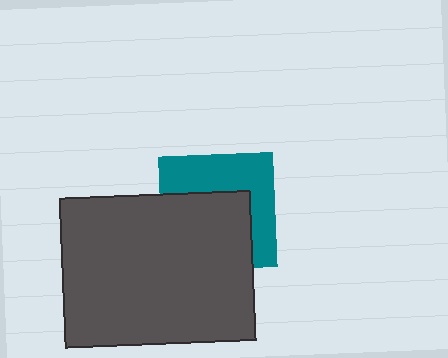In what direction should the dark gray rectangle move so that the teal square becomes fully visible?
The dark gray rectangle should move toward the lower-left. That is the shortest direction to clear the overlap and leave the teal square fully visible.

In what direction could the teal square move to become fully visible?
The teal square could move toward the upper-right. That would shift it out from behind the dark gray rectangle entirely.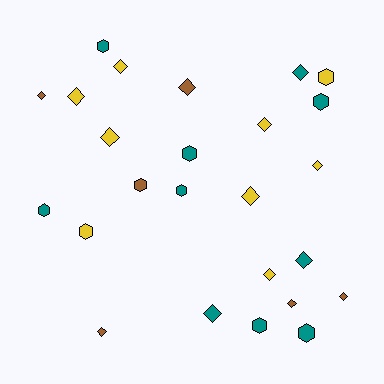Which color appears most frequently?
Teal, with 10 objects.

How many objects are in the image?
There are 25 objects.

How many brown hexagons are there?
There is 1 brown hexagon.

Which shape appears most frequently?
Diamond, with 15 objects.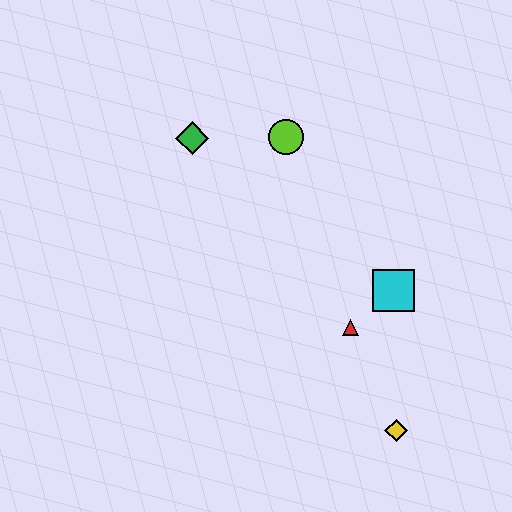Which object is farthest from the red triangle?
The green diamond is farthest from the red triangle.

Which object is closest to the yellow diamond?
The red triangle is closest to the yellow diamond.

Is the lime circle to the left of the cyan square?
Yes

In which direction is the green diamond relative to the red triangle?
The green diamond is above the red triangle.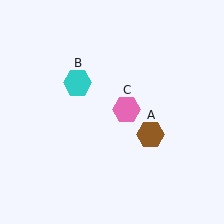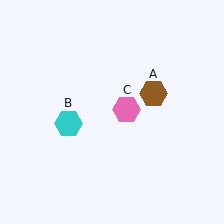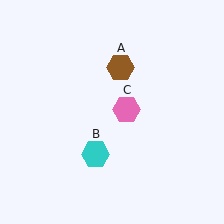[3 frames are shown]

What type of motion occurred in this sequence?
The brown hexagon (object A), cyan hexagon (object B) rotated counterclockwise around the center of the scene.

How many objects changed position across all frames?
2 objects changed position: brown hexagon (object A), cyan hexagon (object B).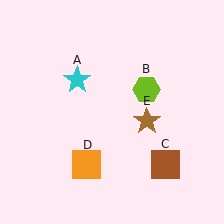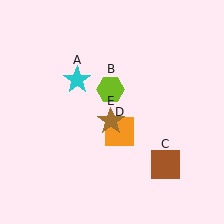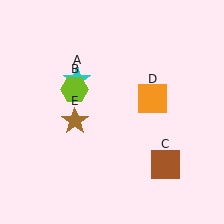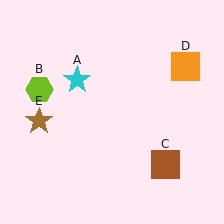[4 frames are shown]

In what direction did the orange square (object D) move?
The orange square (object D) moved up and to the right.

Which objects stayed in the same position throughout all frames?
Cyan star (object A) and brown square (object C) remained stationary.